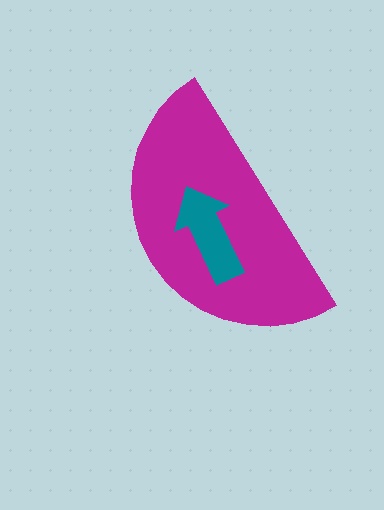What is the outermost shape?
The magenta semicircle.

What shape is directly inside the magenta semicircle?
The teal arrow.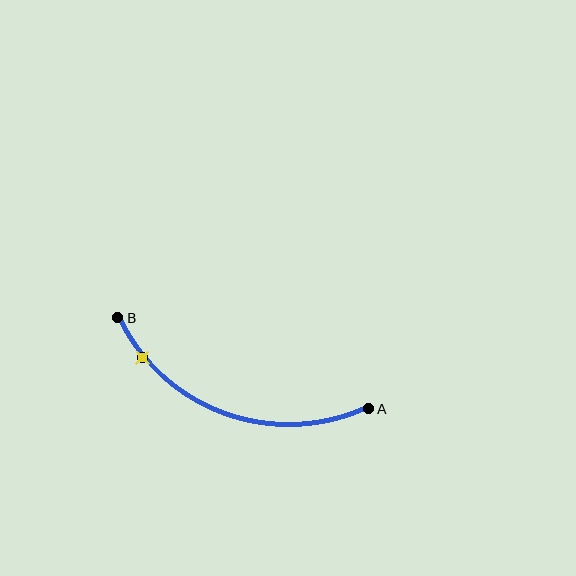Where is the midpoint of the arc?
The arc midpoint is the point on the curve farthest from the straight line joining A and B. It sits below that line.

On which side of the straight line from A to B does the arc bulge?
The arc bulges below the straight line connecting A and B.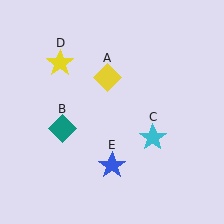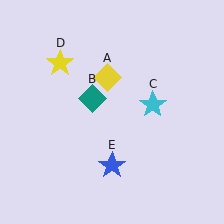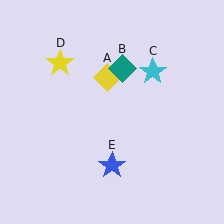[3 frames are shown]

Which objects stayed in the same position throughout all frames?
Yellow diamond (object A) and yellow star (object D) and blue star (object E) remained stationary.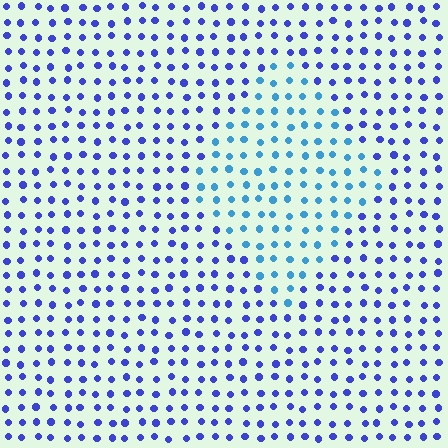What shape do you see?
I see a diamond.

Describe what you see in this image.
The image is filled with small blue elements in a uniform arrangement. A diamond-shaped region is visible where the elements are tinted to a slightly different hue, forming a subtle color boundary.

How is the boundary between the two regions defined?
The boundary is defined purely by a slight shift in hue (about 36 degrees). Spacing, size, and orientation are identical on both sides.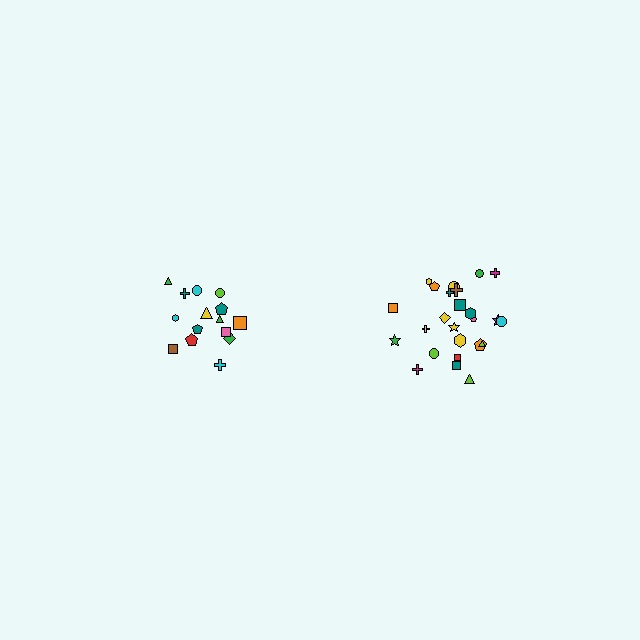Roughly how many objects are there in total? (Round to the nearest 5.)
Roughly 40 objects in total.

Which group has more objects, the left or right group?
The right group.